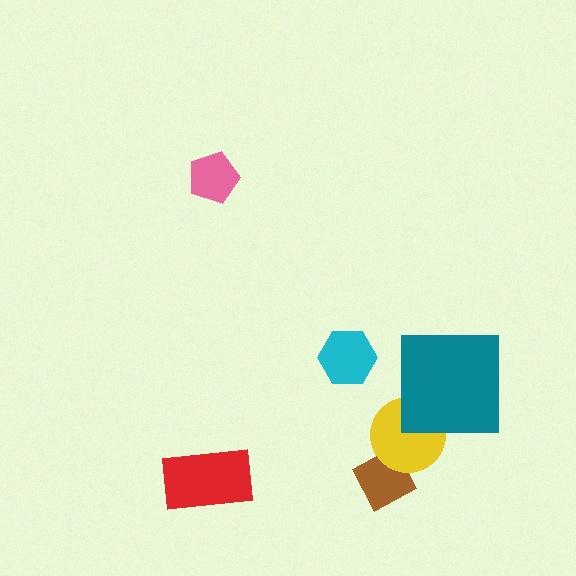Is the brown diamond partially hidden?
Yes, it is partially covered by another shape.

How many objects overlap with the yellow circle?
2 objects overlap with the yellow circle.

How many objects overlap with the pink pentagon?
0 objects overlap with the pink pentagon.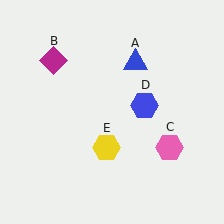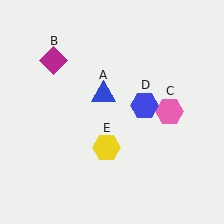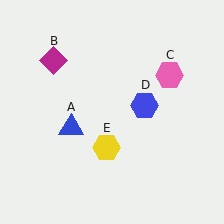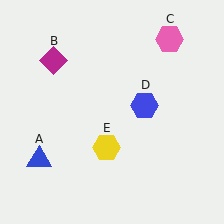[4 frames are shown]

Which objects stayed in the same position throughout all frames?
Magenta diamond (object B) and blue hexagon (object D) and yellow hexagon (object E) remained stationary.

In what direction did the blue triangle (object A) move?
The blue triangle (object A) moved down and to the left.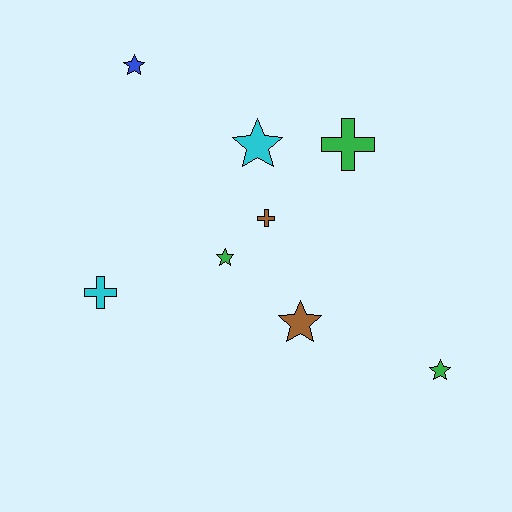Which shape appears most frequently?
Star, with 5 objects.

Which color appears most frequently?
Green, with 3 objects.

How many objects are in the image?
There are 8 objects.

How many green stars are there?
There are 2 green stars.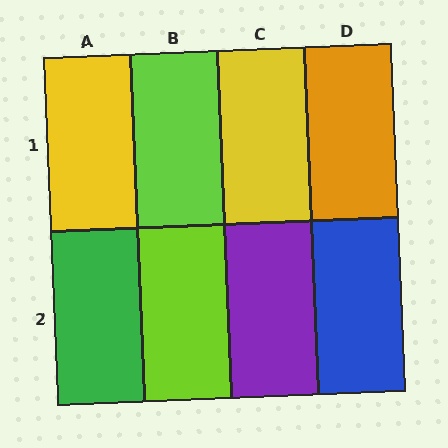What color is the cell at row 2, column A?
Green.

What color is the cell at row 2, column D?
Blue.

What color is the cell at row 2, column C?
Purple.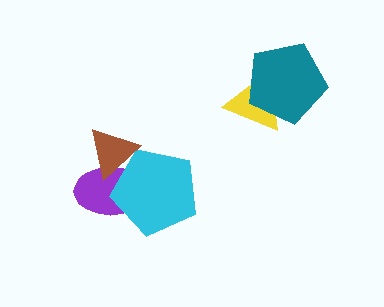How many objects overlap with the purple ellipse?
2 objects overlap with the purple ellipse.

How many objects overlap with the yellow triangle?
1 object overlaps with the yellow triangle.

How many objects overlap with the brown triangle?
2 objects overlap with the brown triangle.